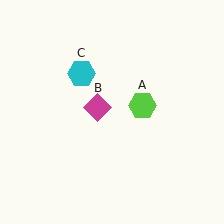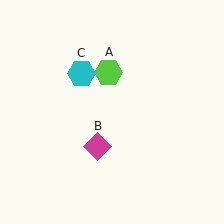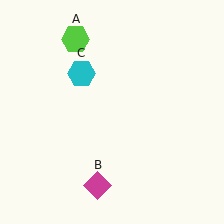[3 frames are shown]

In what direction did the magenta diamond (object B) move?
The magenta diamond (object B) moved down.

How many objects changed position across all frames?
2 objects changed position: lime hexagon (object A), magenta diamond (object B).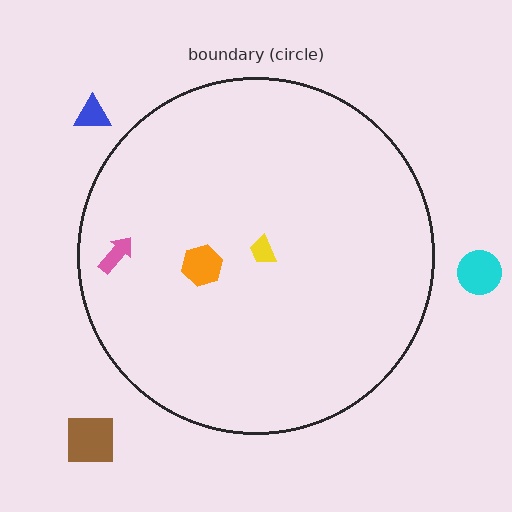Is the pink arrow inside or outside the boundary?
Inside.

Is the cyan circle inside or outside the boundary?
Outside.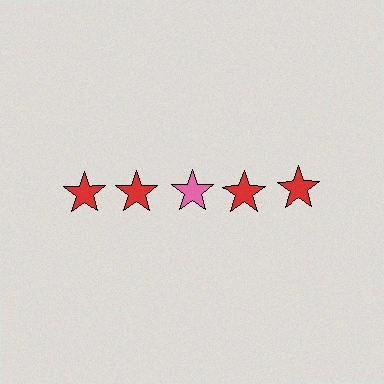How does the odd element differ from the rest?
It has a different color: pink instead of red.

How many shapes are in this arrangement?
There are 5 shapes arranged in a grid pattern.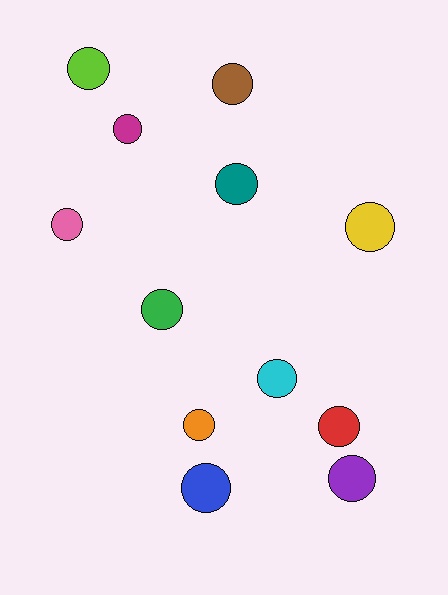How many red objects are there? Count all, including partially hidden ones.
There is 1 red object.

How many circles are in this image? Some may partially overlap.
There are 12 circles.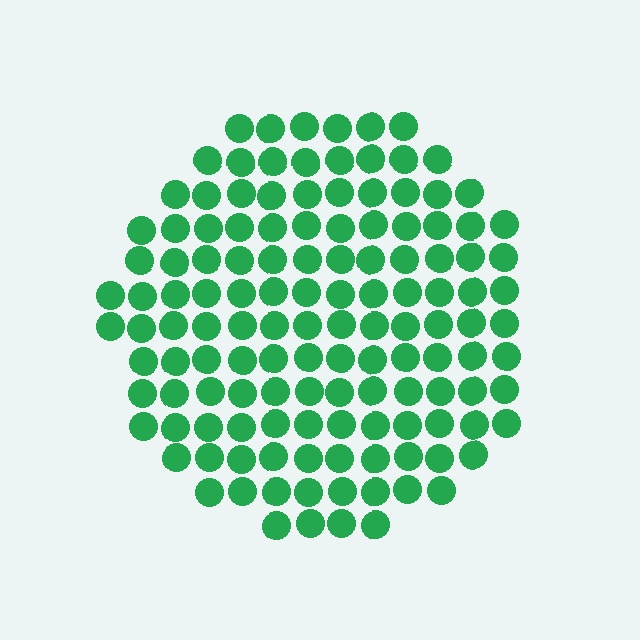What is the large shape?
The large shape is a circle.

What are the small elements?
The small elements are circles.